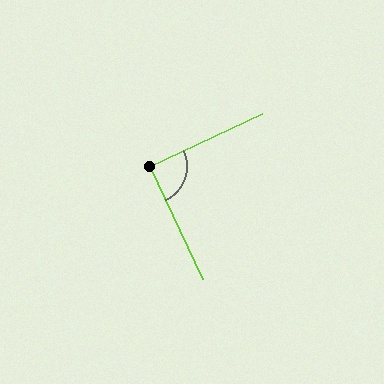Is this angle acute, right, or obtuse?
It is approximately a right angle.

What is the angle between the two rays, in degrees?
Approximately 90 degrees.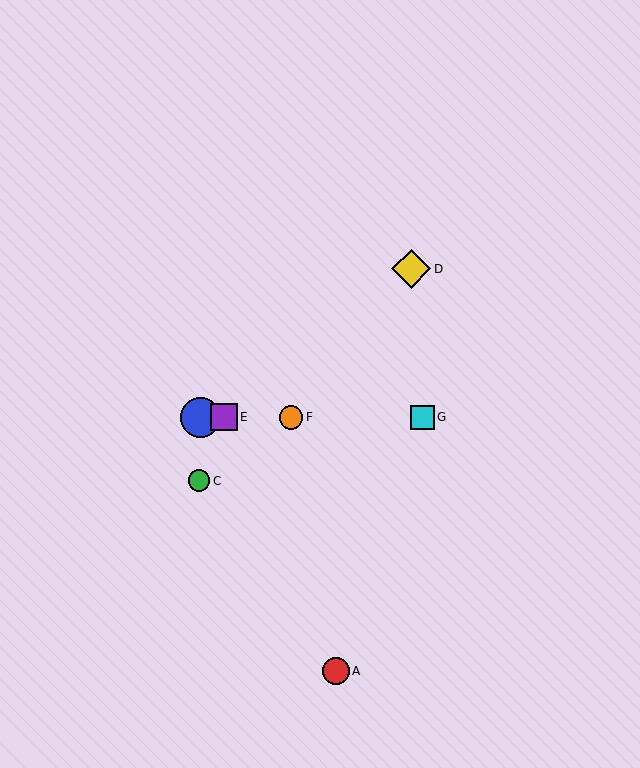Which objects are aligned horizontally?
Objects B, E, F, G are aligned horizontally.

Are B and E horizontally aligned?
Yes, both are at y≈417.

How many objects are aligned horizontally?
4 objects (B, E, F, G) are aligned horizontally.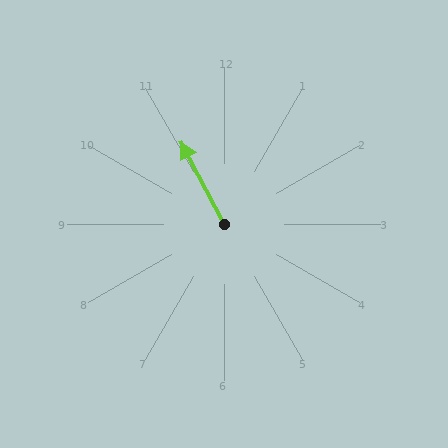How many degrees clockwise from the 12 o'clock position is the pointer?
Approximately 332 degrees.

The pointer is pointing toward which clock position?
Roughly 11 o'clock.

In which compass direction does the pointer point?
Northwest.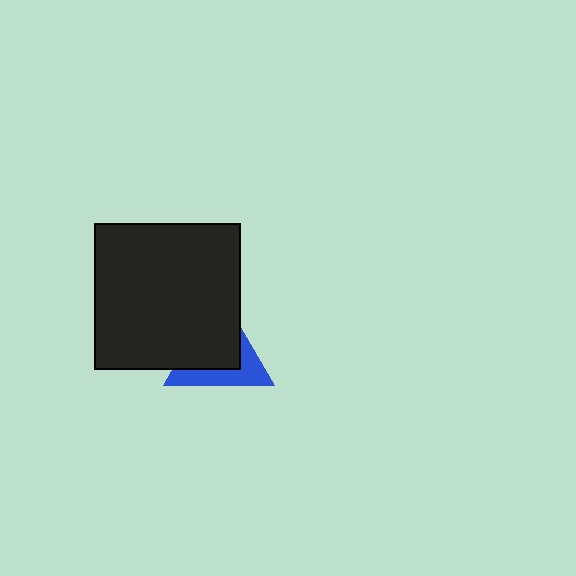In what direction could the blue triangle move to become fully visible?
The blue triangle could move toward the lower-right. That would shift it out from behind the black square entirely.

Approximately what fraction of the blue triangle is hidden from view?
Roughly 60% of the blue triangle is hidden behind the black square.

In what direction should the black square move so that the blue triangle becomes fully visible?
The black square should move toward the upper-left. That is the shortest direction to clear the overlap and leave the blue triangle fully visible.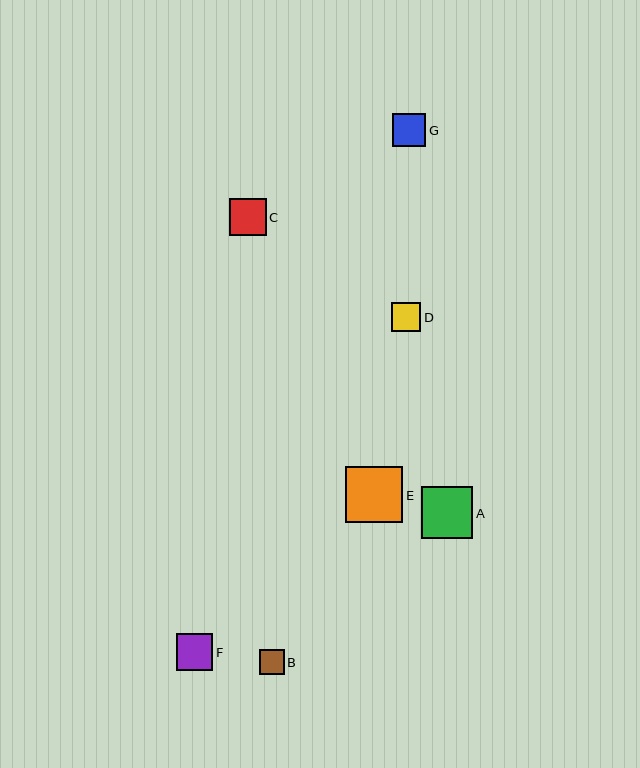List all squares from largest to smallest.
From largest to smallest: E, A, C, F, G, D, B.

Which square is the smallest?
Square B is the smallest with a size of approximately 24 pixels.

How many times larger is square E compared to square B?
Square E is approximately 2.3 times the size of square B.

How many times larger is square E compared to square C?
Square E is approximately 1.5 times the size of square C.